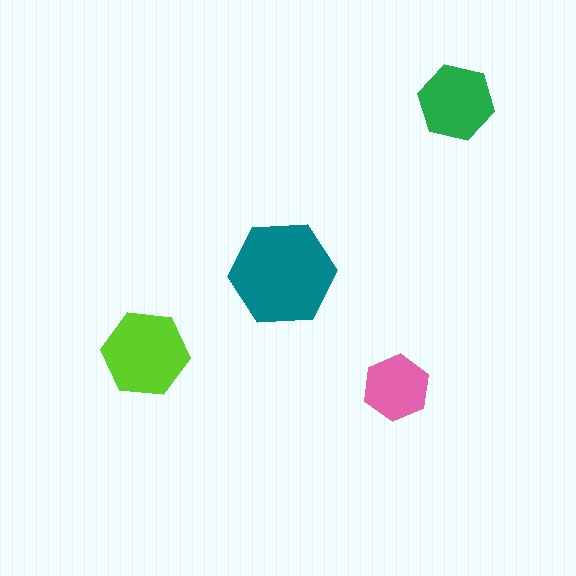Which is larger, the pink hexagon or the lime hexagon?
The lime one.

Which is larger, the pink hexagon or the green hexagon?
The green one.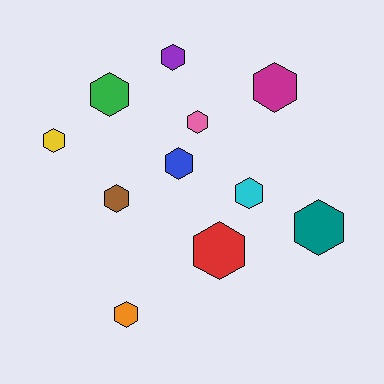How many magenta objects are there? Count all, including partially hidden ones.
There is 1 magenta object.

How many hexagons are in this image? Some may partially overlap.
There are 11 hexagons.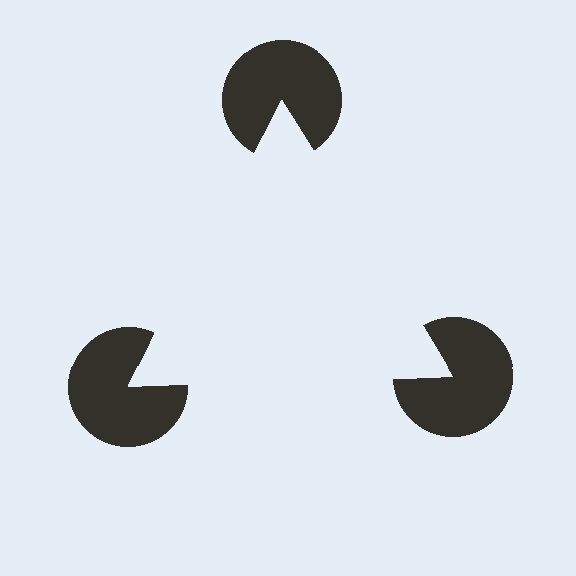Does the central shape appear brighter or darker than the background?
It typically appears slightly brighter than the background, even though no actual brightness change is drawn.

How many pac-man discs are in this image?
There are 3 — one at each vertex of the illusory triangle.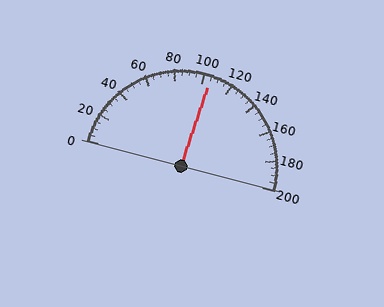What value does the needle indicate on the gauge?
The needle indicates approximately 105.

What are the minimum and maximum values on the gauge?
The gauge ranges from 0 to 200.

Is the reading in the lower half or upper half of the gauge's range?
The reading is in the upper half of the range (0 to 200).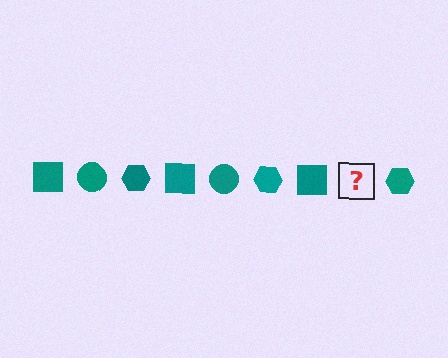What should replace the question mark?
The question mark should be replaced with a teal circle.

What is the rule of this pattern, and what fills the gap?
The rule is that the pattern cycles through square, circle, hexagon shapes in teal. The gap should be filled with a teal circle.